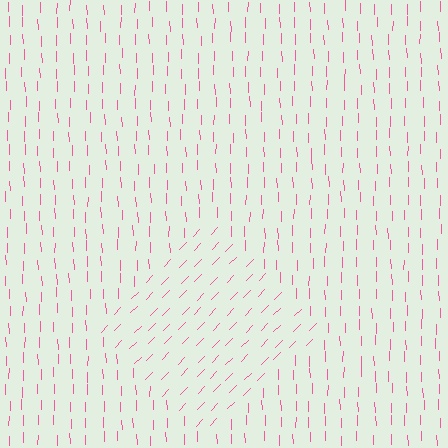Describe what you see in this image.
The image is filled with small pink line segments. A diamond region in the image has lines oriented differently from the surrounding lines, creating a visible texture boundary.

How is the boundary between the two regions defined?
The boundary is defined purely by a change in line orientation (approximately 45 degrees difference). All lines are the same color and thickness.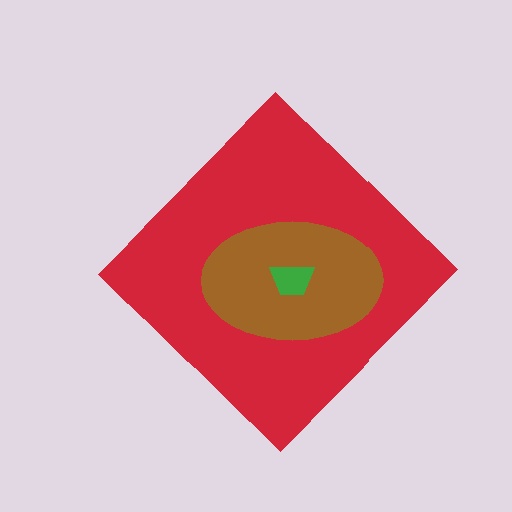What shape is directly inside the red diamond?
The brown ellipse.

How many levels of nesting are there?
3.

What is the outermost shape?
The red diamond.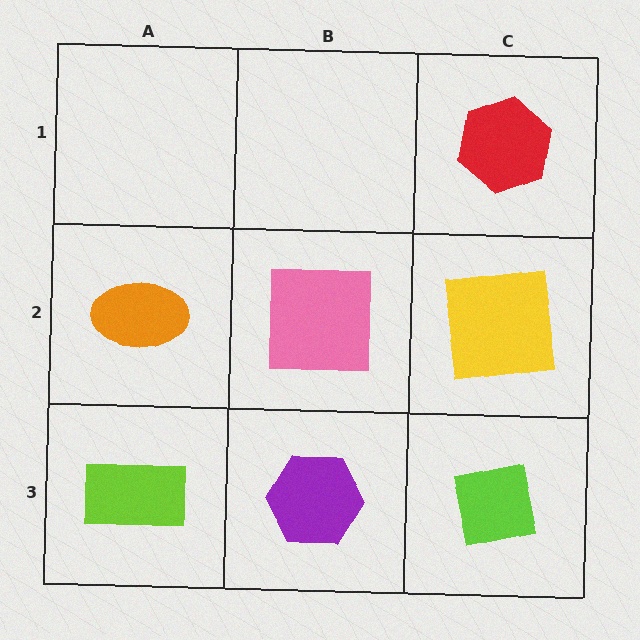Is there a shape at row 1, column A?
No, that cell is empty.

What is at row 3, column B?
A purple hexagon.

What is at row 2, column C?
A yellow square.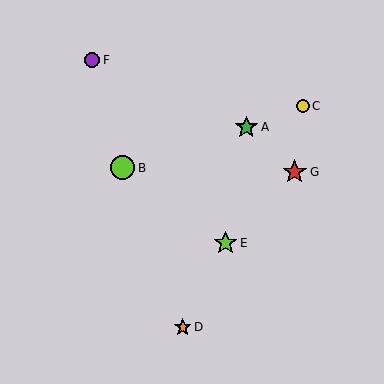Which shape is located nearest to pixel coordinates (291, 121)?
The yellow circle (labeled C) at (303, 106) is nearest to that location.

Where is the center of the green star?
The center of the green star is at (246, 127).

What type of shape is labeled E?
Shape E is a lime star.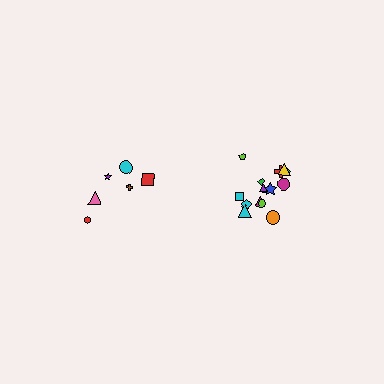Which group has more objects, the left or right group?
The right group.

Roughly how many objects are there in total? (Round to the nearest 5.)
Roughly 20 objects in total.